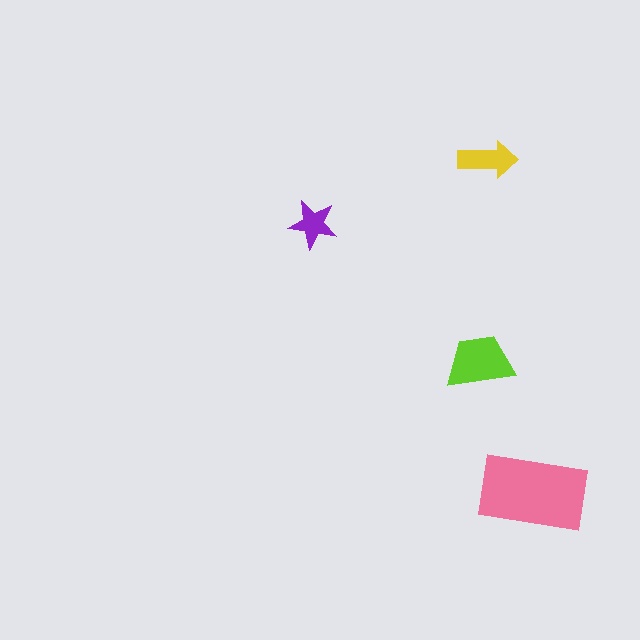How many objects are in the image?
There are 4 objects in the image.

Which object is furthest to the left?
The purple star is leftmost.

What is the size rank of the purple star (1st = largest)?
4th.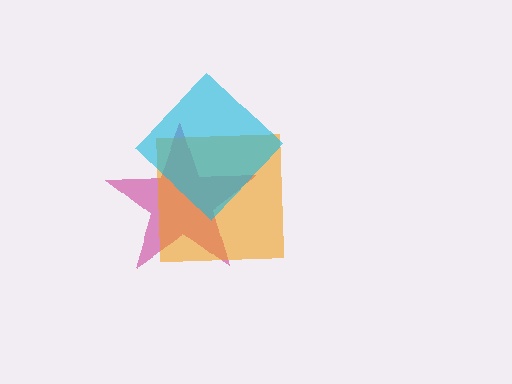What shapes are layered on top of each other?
The layered shapes are: a magenta star, an orange square, a cyan diamond.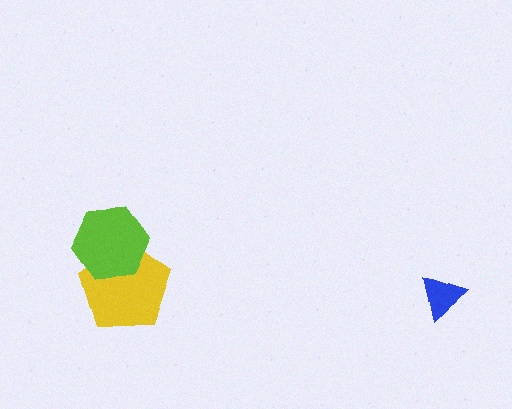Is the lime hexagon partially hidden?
No, no other shape covers it.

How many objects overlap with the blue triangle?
0 objects overlap with the blue triangle.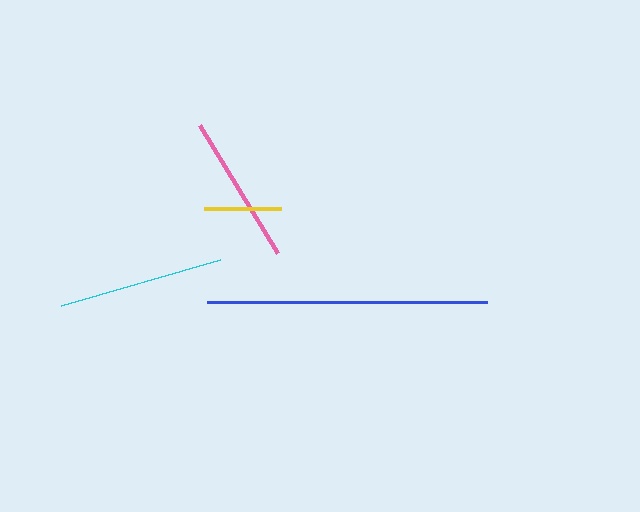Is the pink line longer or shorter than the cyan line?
The cyan line is longer than the pink line.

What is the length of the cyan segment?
The cyan segment is approximately 166 pixels long.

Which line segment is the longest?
The blue line is the longest at approximately 280 pixels.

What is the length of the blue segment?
The blue segment is approximately 280 pixels long.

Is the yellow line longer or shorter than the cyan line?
The cyan line is longer than the yellow line.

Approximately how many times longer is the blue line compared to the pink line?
The blue line is approximately 1.9 times the length of the pink line.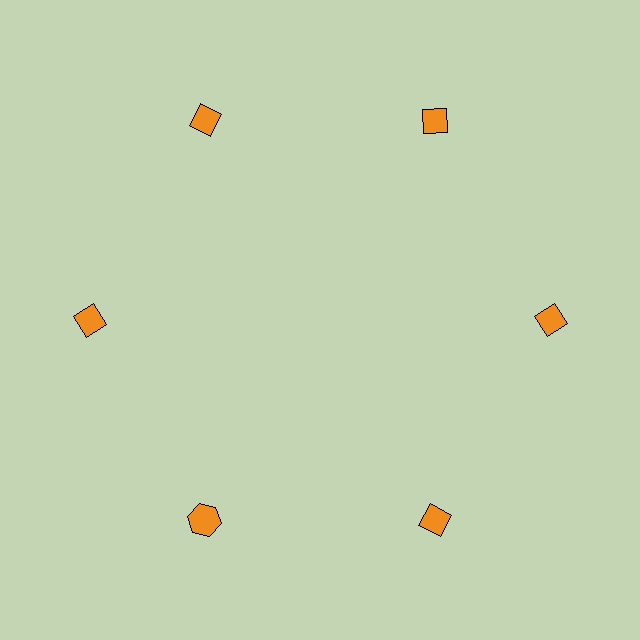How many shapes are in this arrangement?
There are 6 shapes arranged in a ring pattern.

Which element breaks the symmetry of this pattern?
The orange hexagon at roughly the 7 o'clock position breaks the symmetry. All other shapes are orange diamonds.